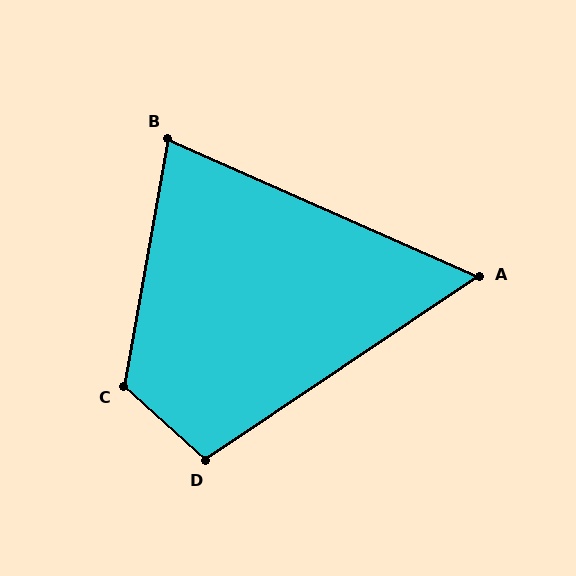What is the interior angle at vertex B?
Approximately 76 degrees (acute).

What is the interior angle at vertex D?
Approximately 104 degrees (obtuse).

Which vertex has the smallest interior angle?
A, at approximately 58 degrees.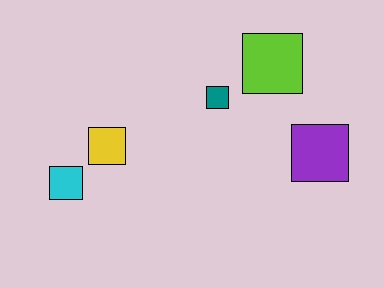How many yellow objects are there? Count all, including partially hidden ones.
There is 1 yellow object.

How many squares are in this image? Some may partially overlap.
There are 5 squares.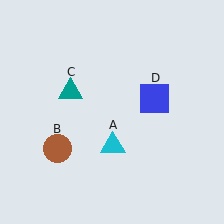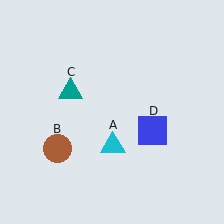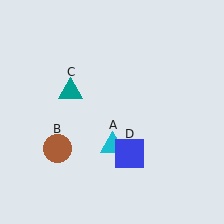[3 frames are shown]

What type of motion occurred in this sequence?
The blue square (object D) rotated clockwise around the center of the scene.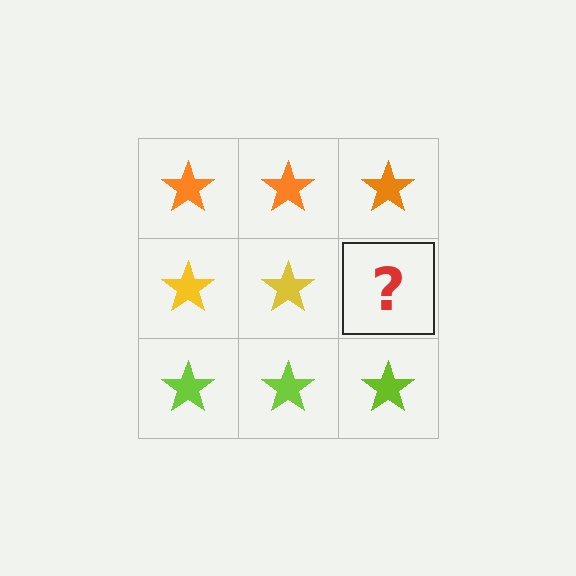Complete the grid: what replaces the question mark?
The question mark should be replaced with a yellow star.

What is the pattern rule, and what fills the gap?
The rule is that each row has a consistent color. The gap should be filled with a yellow star.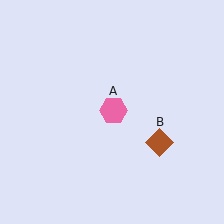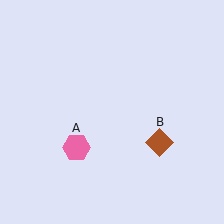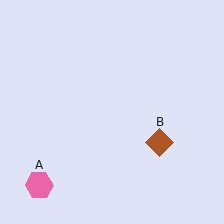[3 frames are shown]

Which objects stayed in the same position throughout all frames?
Brown diamond (object B) remained stationary.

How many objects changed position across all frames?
1 object changed position: pink hexagon (object A).